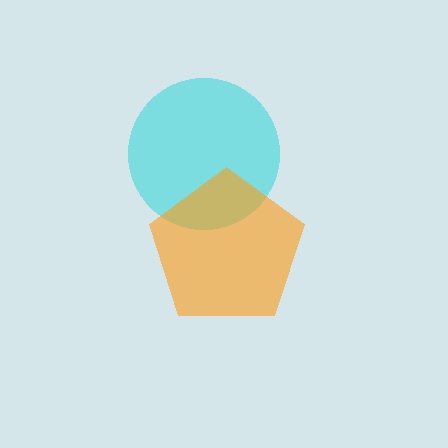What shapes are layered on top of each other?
The layered shapes are: a cyan circle, an orange pentagon.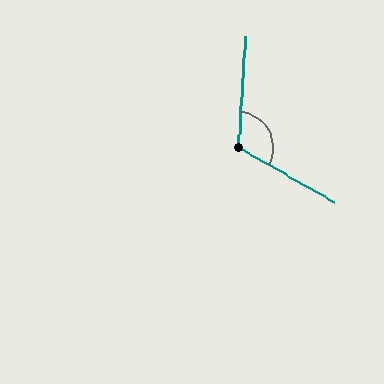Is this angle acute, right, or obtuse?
It is obtuse.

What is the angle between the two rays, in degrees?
Approximately 116 degrees.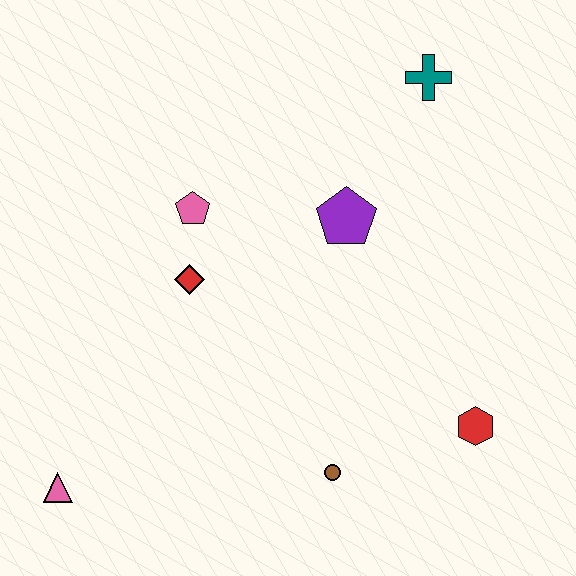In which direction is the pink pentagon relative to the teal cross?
The pink pentagon is to the left of the teal cross.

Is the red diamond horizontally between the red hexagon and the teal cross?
No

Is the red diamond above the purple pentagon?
No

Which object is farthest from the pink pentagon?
The red hexagon is farthest from the pink pentagon.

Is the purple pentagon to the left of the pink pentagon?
No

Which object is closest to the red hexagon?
The brown circle is closest to the red hexagon.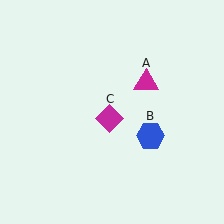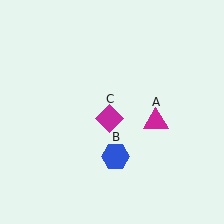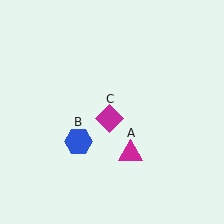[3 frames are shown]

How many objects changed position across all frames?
2 objects changed position: magenta triangle (object A), blue hexagon (object B).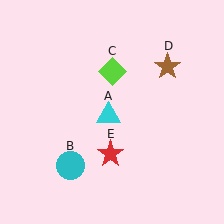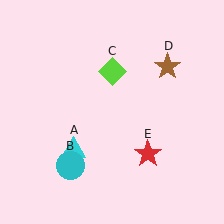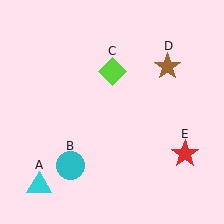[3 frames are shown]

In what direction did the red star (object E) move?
The red star (object E) moved right.